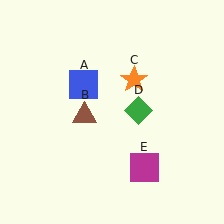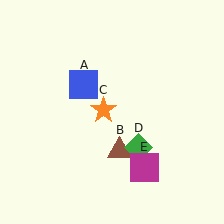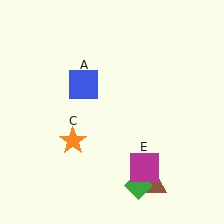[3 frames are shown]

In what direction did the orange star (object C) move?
The orange star (object C) moved down and to the left.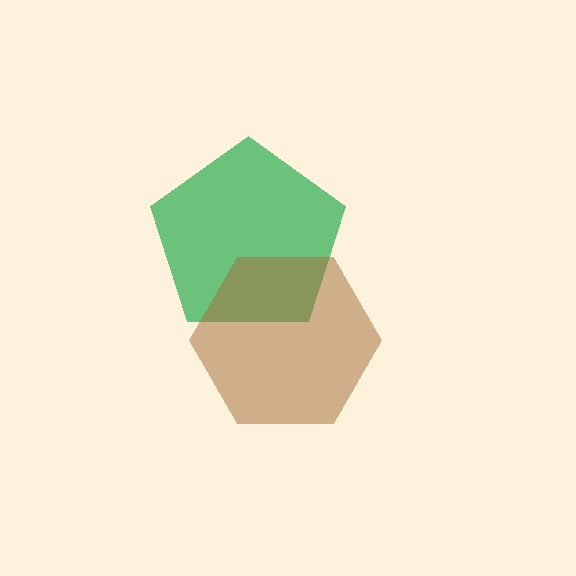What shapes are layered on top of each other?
The layered shapes are: a green pentagon, a brown hexagon.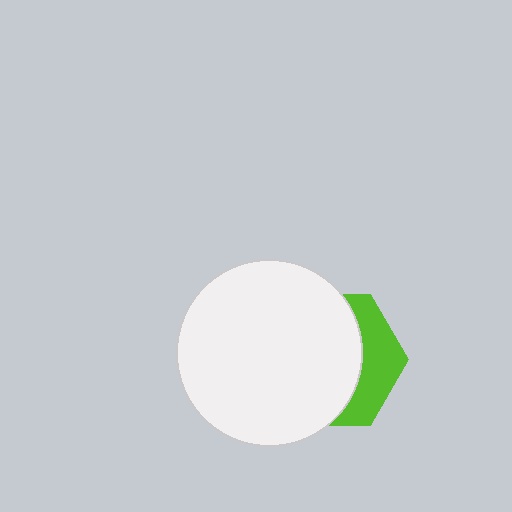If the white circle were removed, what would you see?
You would see the complete lime hexagon.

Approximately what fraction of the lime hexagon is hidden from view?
Roughly 69% of the lime hexagon is hidden behind the white circle.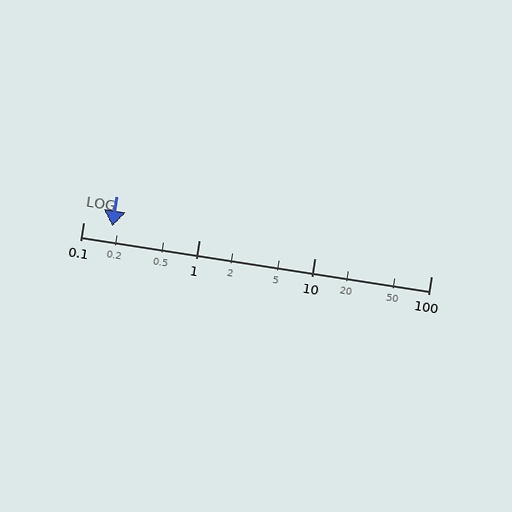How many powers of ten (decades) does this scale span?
The scale spans 3 decades, from 0.1 to 100.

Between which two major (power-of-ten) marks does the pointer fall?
The pointer is between 0.1 and 1.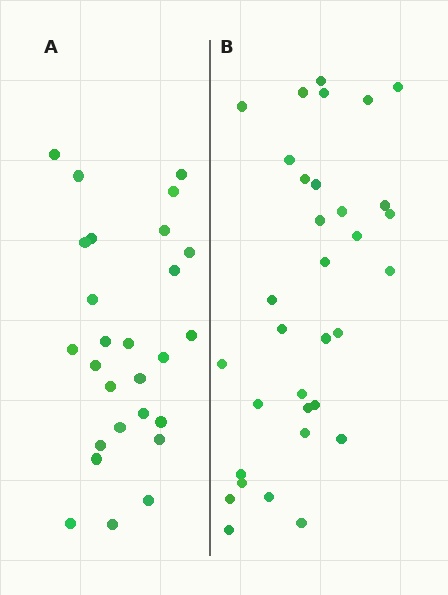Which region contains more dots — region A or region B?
Region B (the right region) has more dots.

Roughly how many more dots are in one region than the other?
Region B has about 6 more dots than region A.